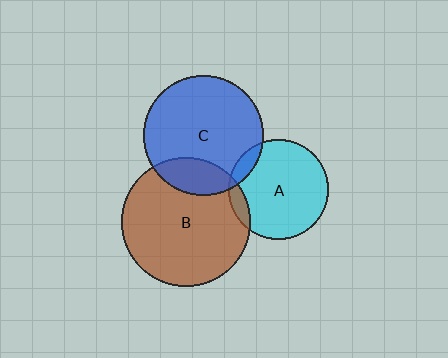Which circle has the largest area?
Circle B (brown).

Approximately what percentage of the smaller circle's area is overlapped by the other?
Approximately 10%.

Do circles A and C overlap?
Yes.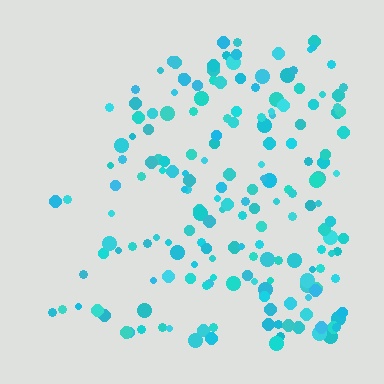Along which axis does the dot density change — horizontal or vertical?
Horizontal.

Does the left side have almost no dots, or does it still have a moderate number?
Still a moderate number, just noticeably fewer than the right.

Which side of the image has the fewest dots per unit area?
The left.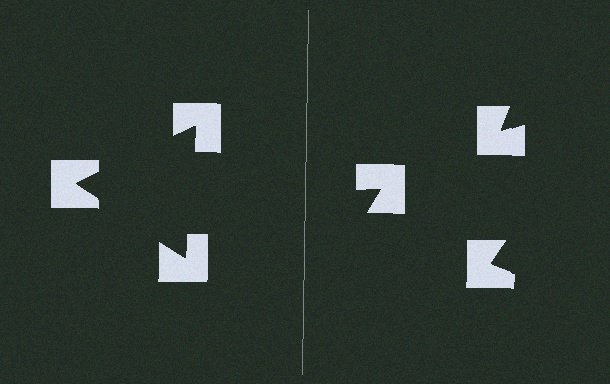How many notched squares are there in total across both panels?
6 — 3 on each side.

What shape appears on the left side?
An illusory triangle.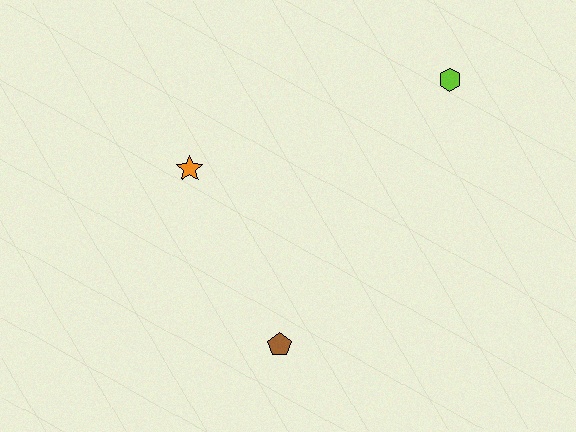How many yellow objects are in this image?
There are no yellow objects.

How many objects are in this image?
There are 3 objects.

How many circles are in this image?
There are no circles.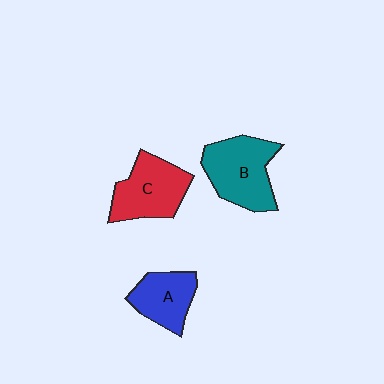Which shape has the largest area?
Shape B (teal).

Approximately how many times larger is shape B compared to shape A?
Approximately 1.4 times.